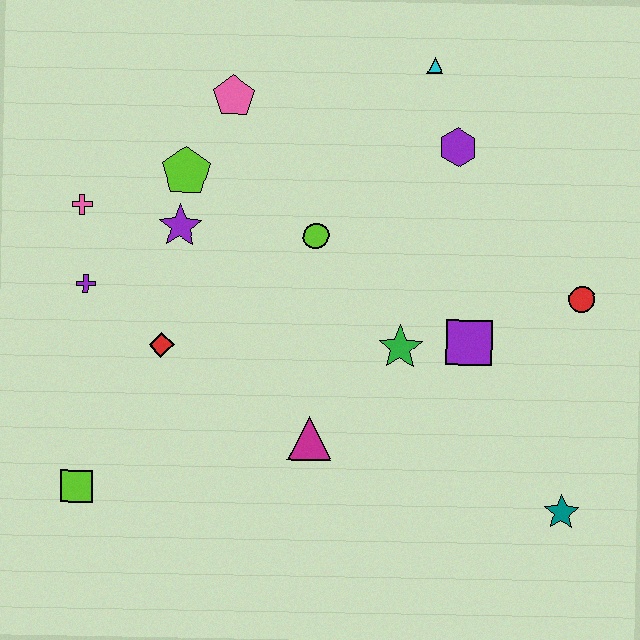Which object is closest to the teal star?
The purple square is closest to the teal star.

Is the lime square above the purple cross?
No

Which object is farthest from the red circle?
The lime square is farthest from the red circle.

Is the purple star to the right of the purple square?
No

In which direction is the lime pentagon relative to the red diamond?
The lime pentagon is above the red diamond.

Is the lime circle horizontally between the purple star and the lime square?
No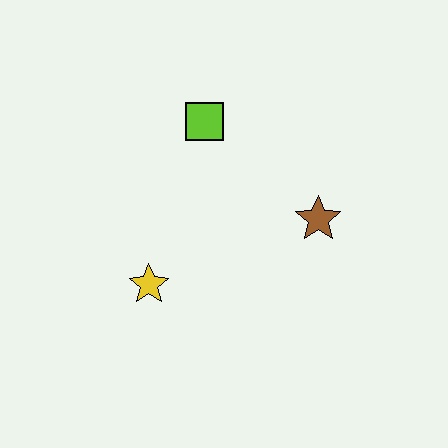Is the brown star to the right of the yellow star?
Yes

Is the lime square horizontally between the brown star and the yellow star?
Yes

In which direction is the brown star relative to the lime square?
The brown star is to the right of the lime square.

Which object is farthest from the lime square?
The yellow star is farthest from the lime square.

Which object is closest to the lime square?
The brown star is closest to the lime square.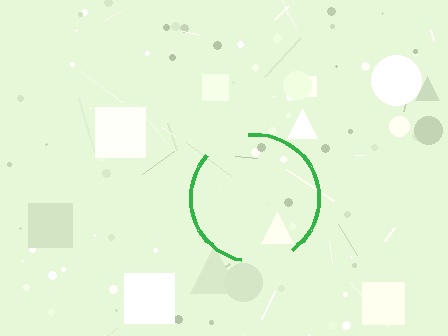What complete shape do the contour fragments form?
The contour fragments form a circle.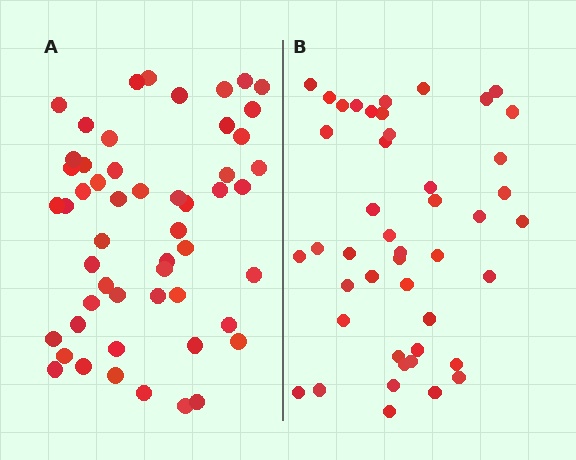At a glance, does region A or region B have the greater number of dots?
Region A (the left region) has more dots.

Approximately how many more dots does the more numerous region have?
Region A has roughly 8 or so more dots than region B.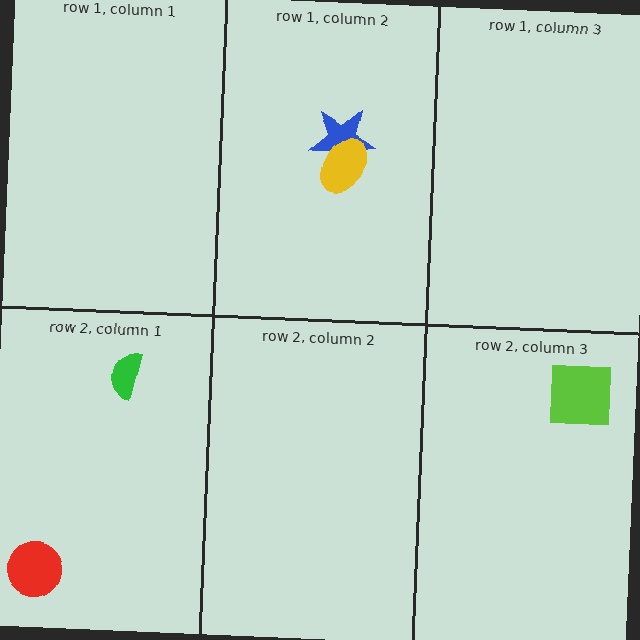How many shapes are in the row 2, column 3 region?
1.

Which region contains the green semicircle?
The row 2, column 1 region.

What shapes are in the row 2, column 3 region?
The lime square.